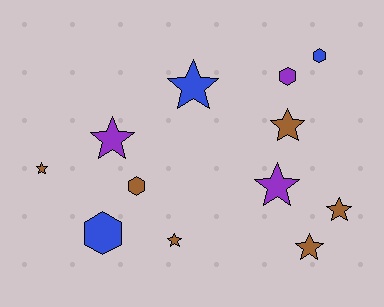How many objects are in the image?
There are 12 objects.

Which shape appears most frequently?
Star, with 8 objects.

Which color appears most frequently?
Brown, with 6 objects.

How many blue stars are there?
There is 1 blue star.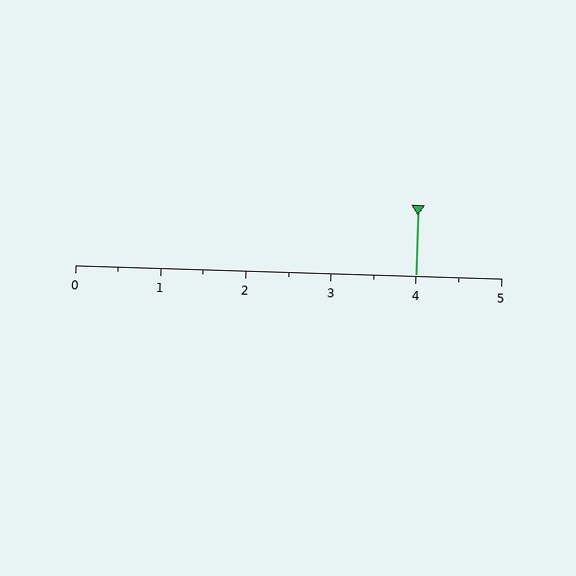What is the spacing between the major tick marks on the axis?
The major ticks are spaced 1 apart.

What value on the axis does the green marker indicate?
The marker indicates approximately 4.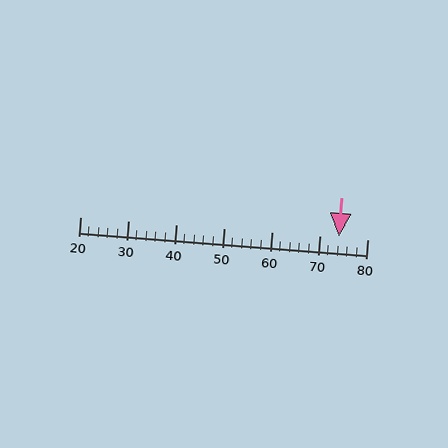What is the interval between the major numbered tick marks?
The major tick marks are spaced 10 units apart.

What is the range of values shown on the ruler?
The ruler shows values from 20 to 80.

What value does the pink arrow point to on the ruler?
The pink arrow points to approximately 74.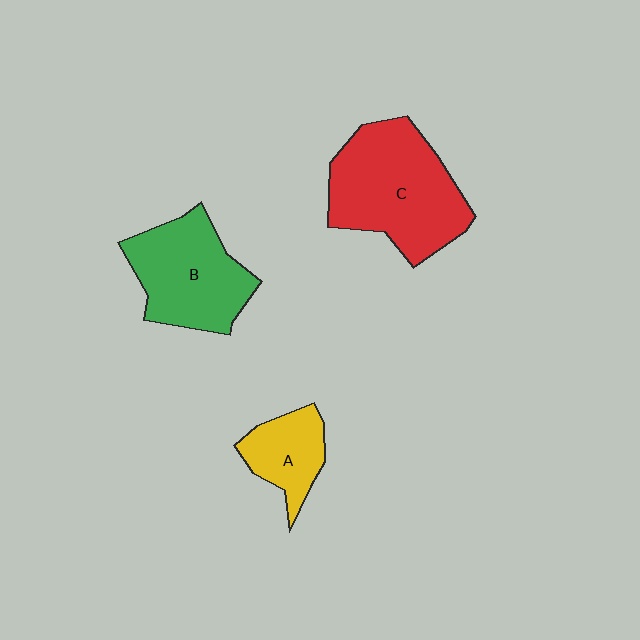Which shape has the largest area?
Shape C (red).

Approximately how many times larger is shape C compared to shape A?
Approximately 2.4 times.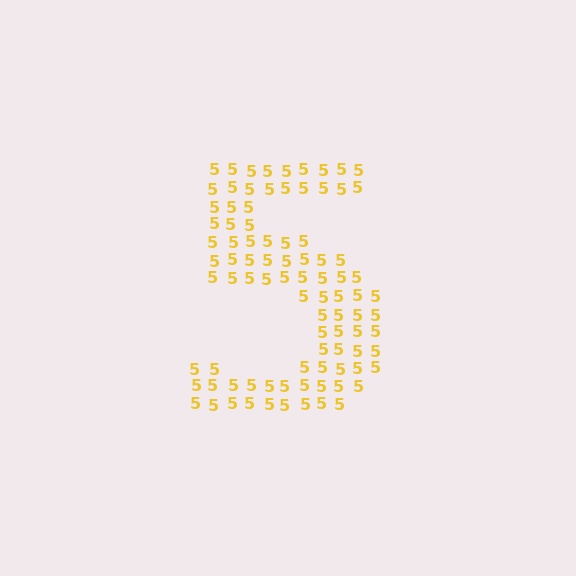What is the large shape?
The large shape is the digit 5.